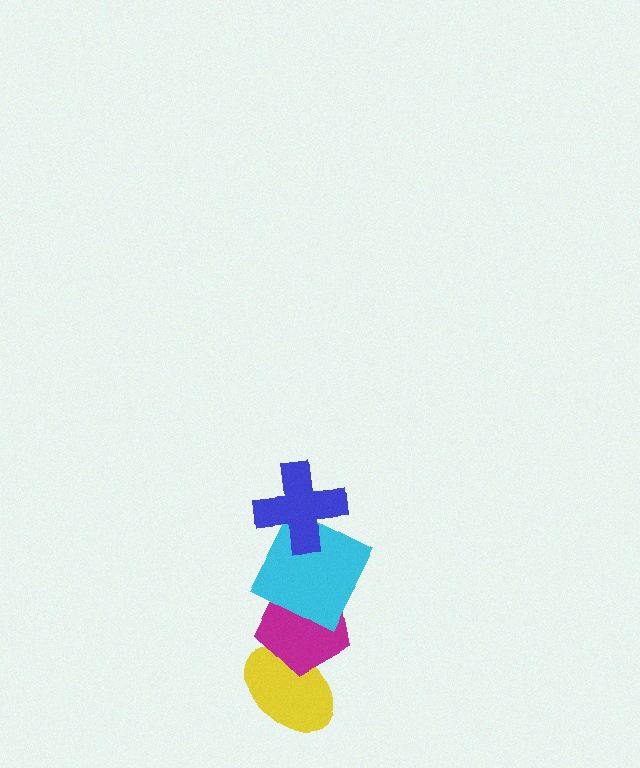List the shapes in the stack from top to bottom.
From top to bottom: the blue cross, the cyan square, the magenta pentagon, the yellow ellipse.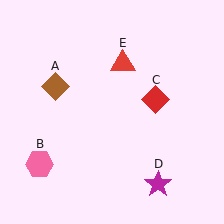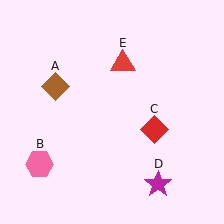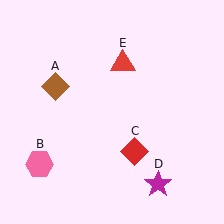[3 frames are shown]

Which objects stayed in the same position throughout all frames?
Brown diamond (object A) and pink hexagon (object B) and magenta star (object D) and red triangle (object E) remained stationary.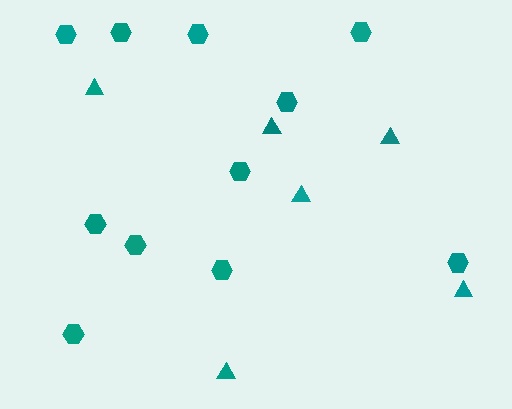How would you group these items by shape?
There are 2 groups: one group of hexagons (11) and one group of triangles (6).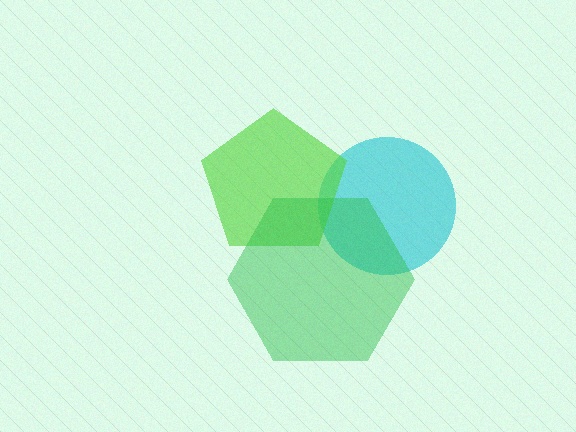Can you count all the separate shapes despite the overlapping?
Yes, there are 3 separate shapes.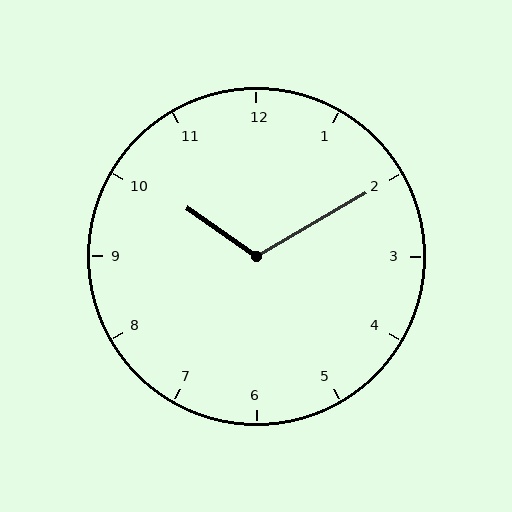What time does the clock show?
10:10.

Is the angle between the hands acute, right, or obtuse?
It is obtuse.